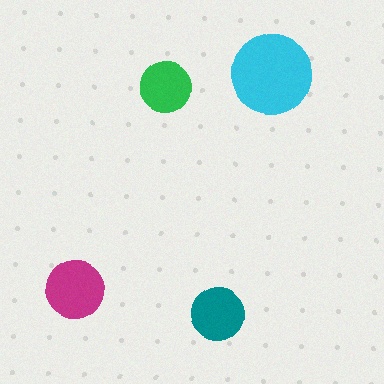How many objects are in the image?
There are 4 objects in the image.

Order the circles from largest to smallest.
the cyan one, the magenta one, the teal one, the green one.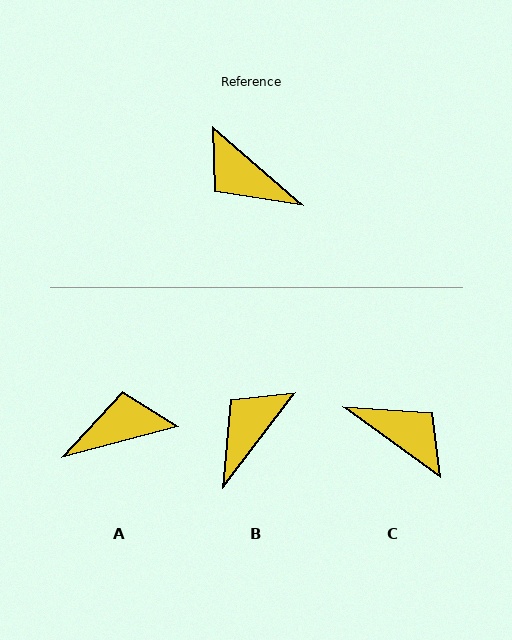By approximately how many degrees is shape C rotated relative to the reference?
Approximately 175 degrees clockwise.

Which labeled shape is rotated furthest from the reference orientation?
C, about 175 degrees away.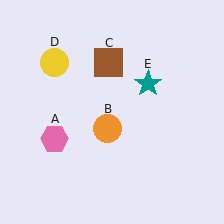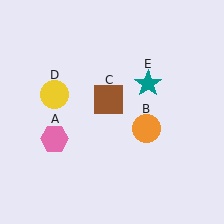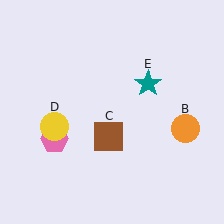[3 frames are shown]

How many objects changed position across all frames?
3 objects changed position: orange circle (object B), brown square (object C), yellow circle (object D).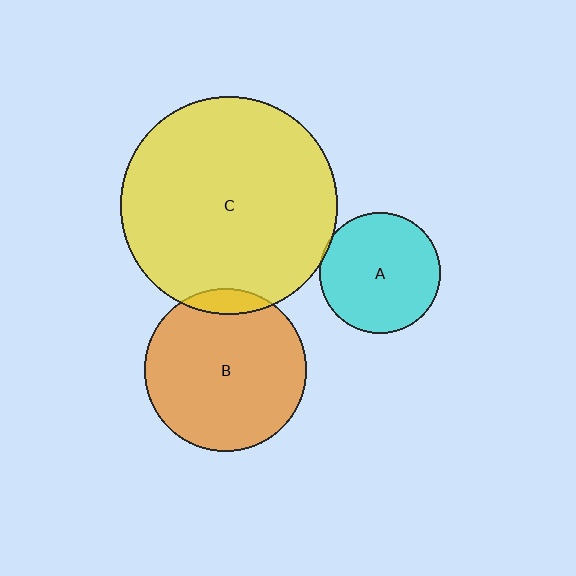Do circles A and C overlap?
Yes.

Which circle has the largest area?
Circle C (yellow).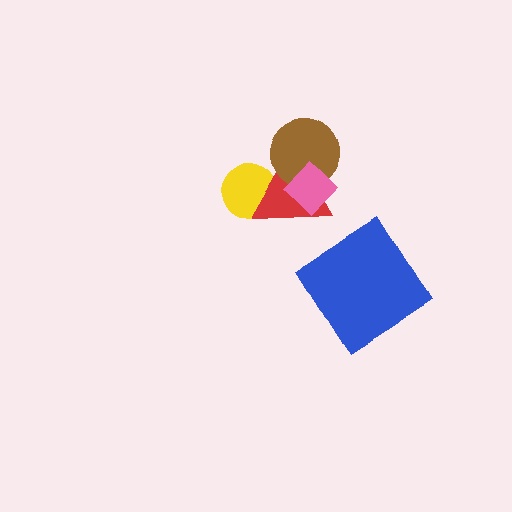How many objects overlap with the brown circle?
2 objects overlap with the brown circle.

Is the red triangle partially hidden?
Yes, it is partially covered by another shape.